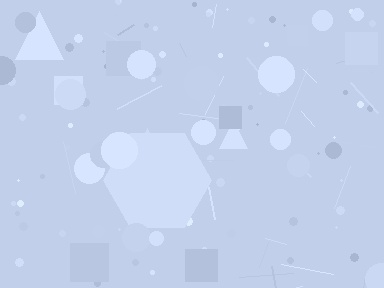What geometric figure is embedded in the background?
A hexagon is embedded in the background.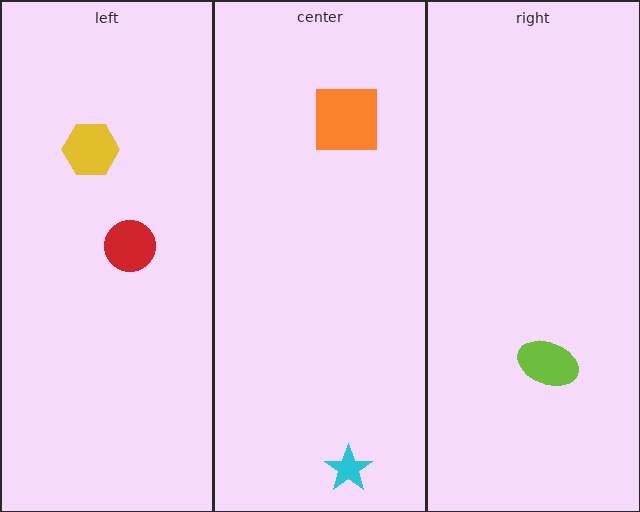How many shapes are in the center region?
2.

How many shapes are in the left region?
2.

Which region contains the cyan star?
The center region.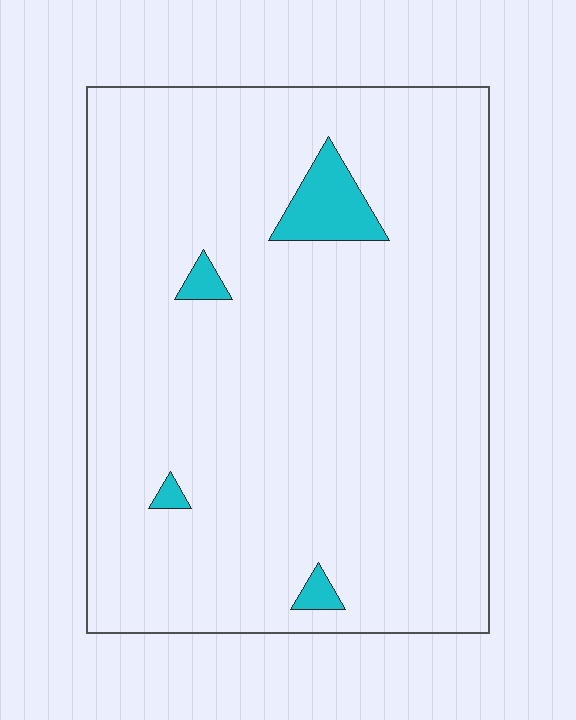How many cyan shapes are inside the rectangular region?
4.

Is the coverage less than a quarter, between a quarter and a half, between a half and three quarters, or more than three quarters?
Less than a quarter.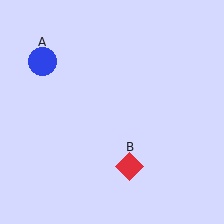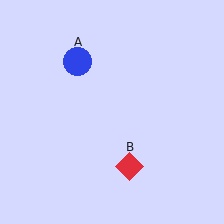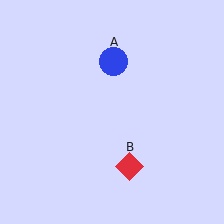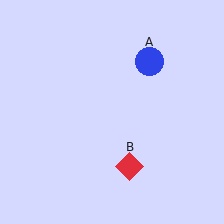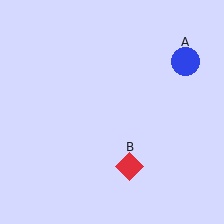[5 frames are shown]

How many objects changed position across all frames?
1 object changed position: blue circle (object A).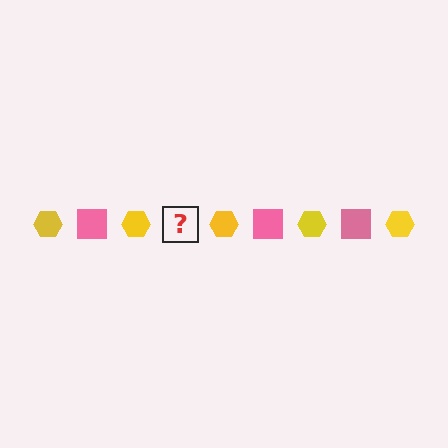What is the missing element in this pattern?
The missing element is a pink square.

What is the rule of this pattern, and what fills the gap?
The rule is that the pattern alternates between yellow hexagon and pink square. The gap should be filled with a pink square.